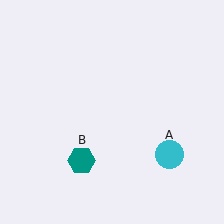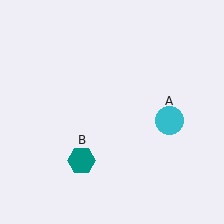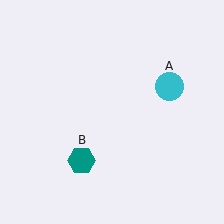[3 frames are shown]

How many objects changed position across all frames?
1 object changed position: cyan circle (object A).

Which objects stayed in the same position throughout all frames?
Teal hexagon (object B) remained stationary.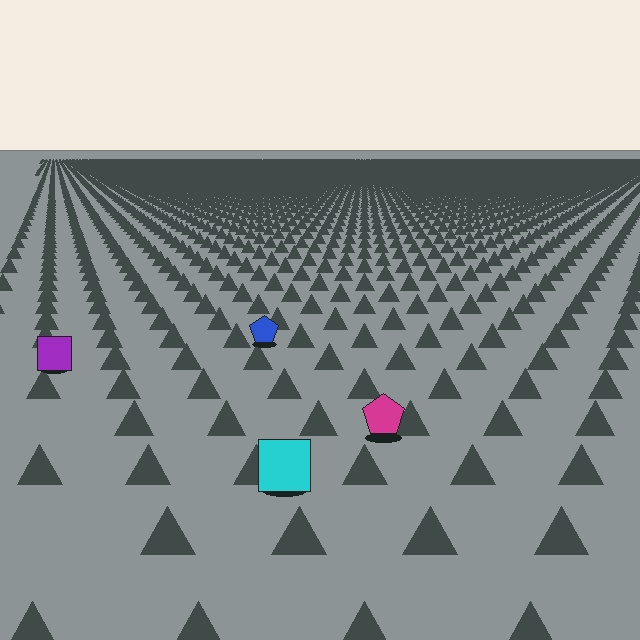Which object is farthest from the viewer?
The blue pentagon is farthest from the viewer. It appears smaller and the ground texture around it is denser.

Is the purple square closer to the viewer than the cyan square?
No. The cyan square is closer — you can tell from the texture gradient: the ground texture is coarser near it.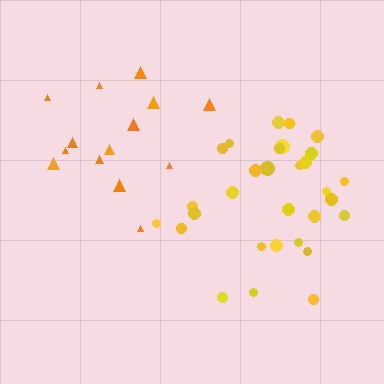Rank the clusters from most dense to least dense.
yellow, orange.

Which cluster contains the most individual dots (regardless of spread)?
Yellow (30).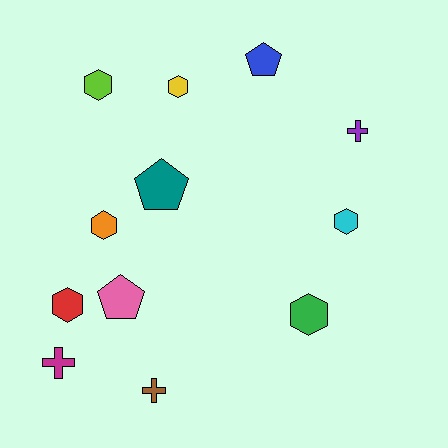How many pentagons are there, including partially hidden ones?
There are 3 pentagons.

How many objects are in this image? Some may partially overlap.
There are 12 objects.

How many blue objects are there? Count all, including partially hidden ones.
There is 1 blue object.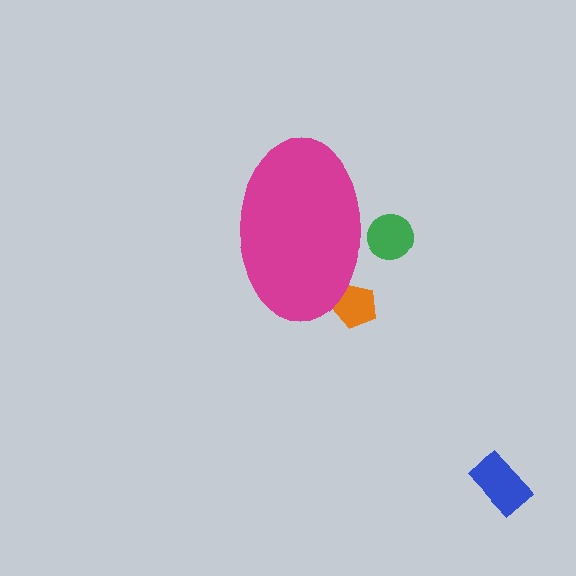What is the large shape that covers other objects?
A magenta ellipse.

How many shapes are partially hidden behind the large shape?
2 shapes are partially hidden.